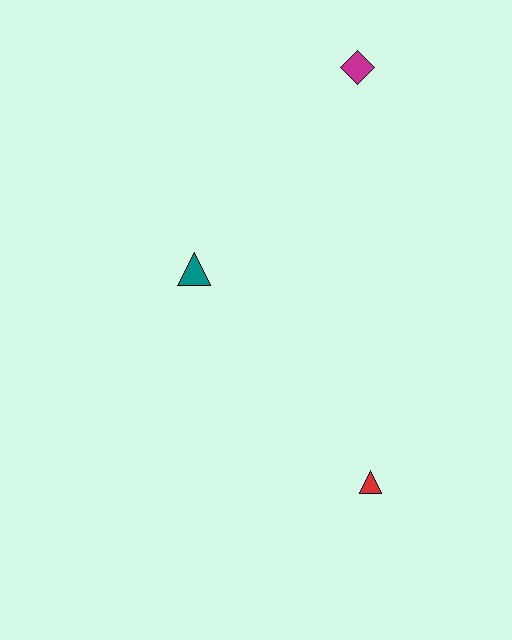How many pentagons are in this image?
There are no pentagons.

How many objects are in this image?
There are 3 objects.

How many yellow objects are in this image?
There are no yellow objects.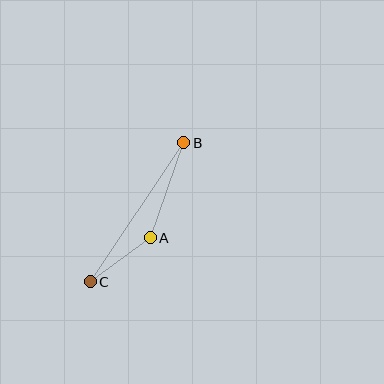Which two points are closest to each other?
Points A and C are closest to each other.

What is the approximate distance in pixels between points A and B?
The distance between A and B is approximately 101 pixels.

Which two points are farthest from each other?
Points B and C are farthest from each other.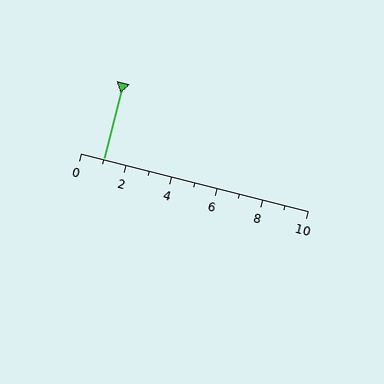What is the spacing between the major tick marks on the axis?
The major ticks are spaced 2 apart.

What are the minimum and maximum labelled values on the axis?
The axis runs from 0 to 10.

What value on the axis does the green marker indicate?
The marker indicates approximately 1.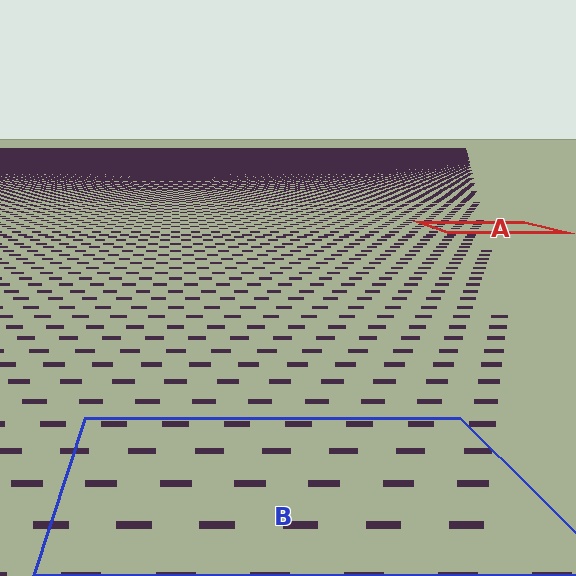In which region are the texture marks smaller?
The texture marks are smaller in region A, because it is farther away.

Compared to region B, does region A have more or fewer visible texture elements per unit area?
Region A has more texture elements per unit area — they are packed more densely because it is farther away.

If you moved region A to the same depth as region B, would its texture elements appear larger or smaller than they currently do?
They would appear larger. At a closer depth, the same texture elements are projected at a bigger on-screen size.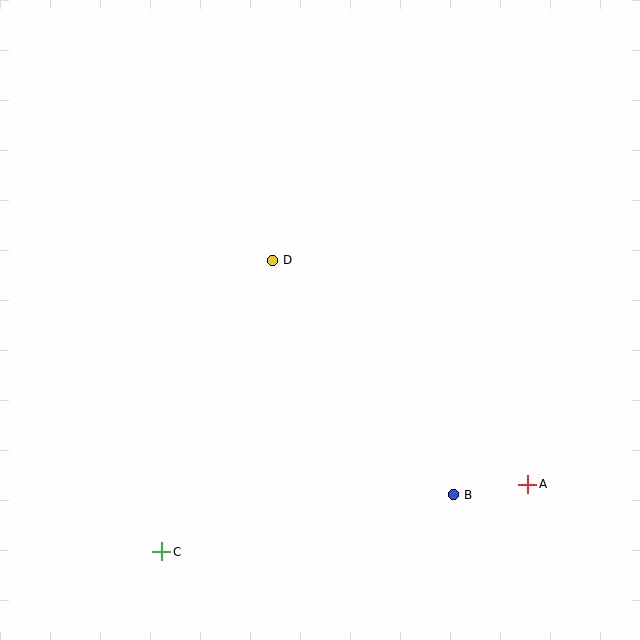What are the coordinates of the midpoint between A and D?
The midpoint between A and D is at (400, 372).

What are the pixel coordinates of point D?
Point D is at (272, 260).